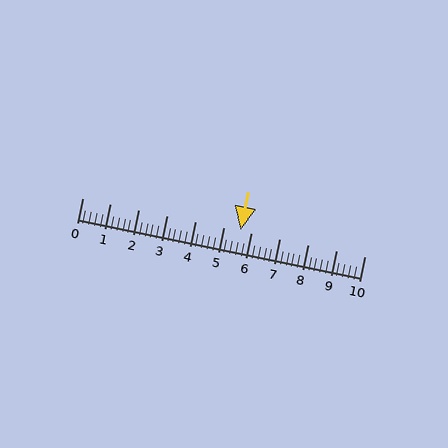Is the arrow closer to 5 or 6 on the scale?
The arrow is closer to 6.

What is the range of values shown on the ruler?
The ruler shows values from 0 to 10.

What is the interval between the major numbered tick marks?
The major tick marks are spaced 1 units apart.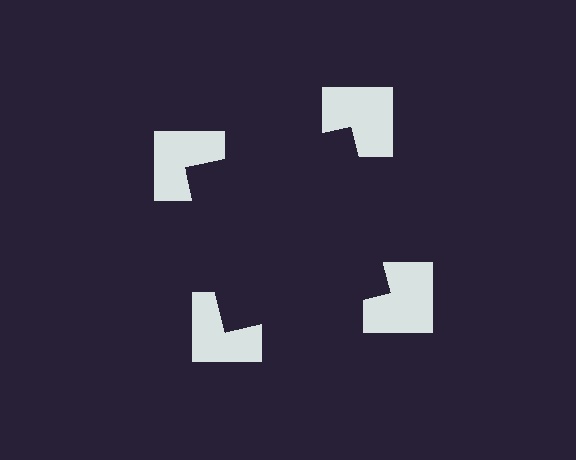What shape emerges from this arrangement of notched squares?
An illusory square — its edges are inferred from the aligned wedge cuts in the notched squares, not physically drawn.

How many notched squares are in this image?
There are 4 — one at each vertex of the illusory square.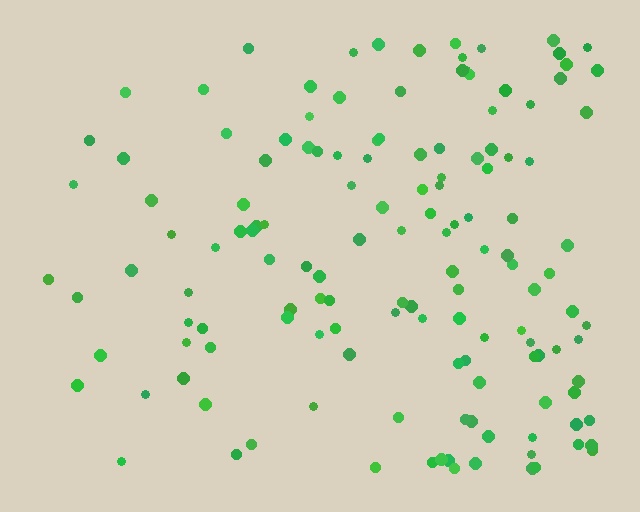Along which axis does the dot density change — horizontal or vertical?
Horizontal.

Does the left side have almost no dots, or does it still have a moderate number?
Still a moderate number, just noticeably fewer than the right.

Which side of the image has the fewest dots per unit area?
The left.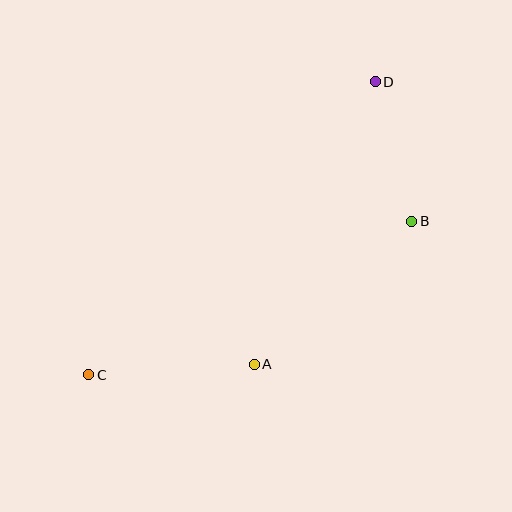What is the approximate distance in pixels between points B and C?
The distance between B and C is approximately 357 pixels.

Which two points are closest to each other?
Points B and D are closest to each other.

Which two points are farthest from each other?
Points C and D are farthest from each other.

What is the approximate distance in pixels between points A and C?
The distance between A and C is approximately 166 pixels.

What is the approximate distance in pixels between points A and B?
The distance between A and B is approximately 213 pixels.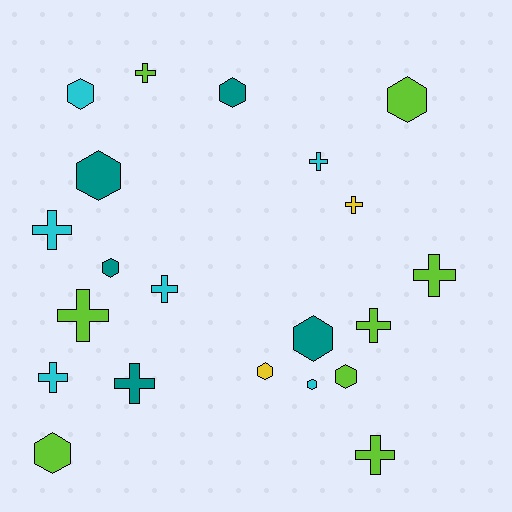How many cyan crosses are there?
There are 4 cyan crosses.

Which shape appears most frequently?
Cross, with 11 objects.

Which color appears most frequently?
Lime, with 8 objects.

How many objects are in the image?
There are 21 objects.